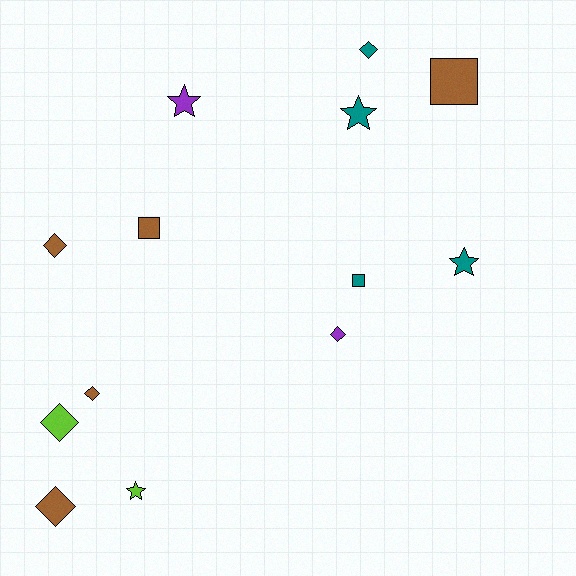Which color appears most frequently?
Brown, with 5 objects.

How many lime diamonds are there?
There is 1 lime diamond.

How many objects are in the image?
There are 13 objects.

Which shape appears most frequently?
Diamond, with 6 objects.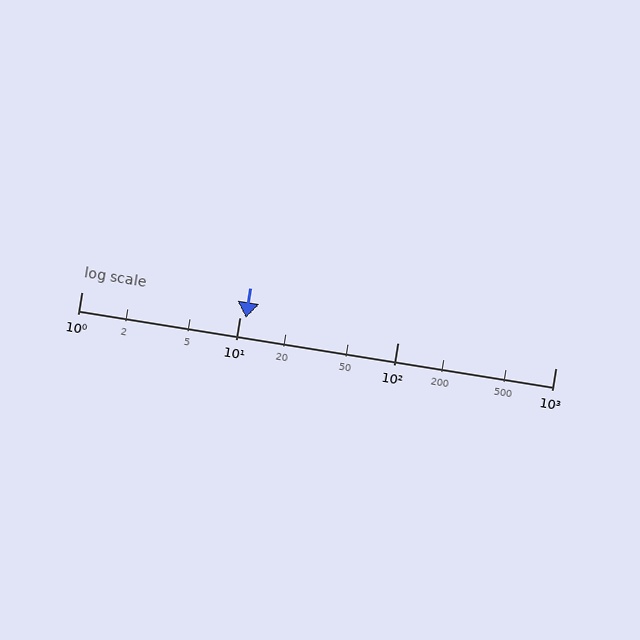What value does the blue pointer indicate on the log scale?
The pointer indicates approximately 11.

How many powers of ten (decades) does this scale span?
The scale spans 3 decades, from 1 to 1000.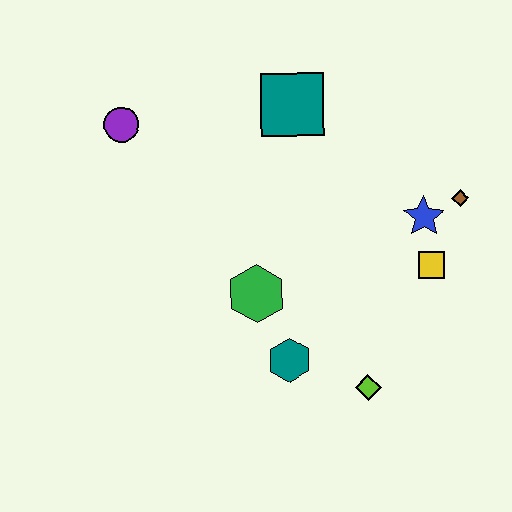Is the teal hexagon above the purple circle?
No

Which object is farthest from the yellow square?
The purple circle is farthest from the yellow square.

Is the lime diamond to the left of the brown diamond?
Yes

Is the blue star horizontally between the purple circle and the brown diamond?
Yes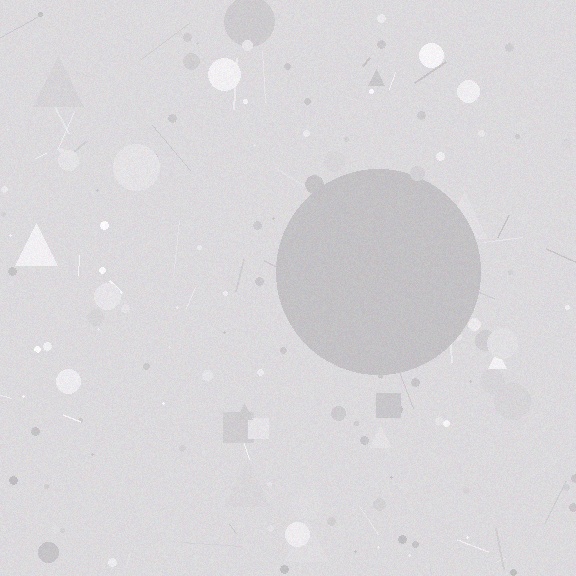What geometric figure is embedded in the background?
A circle is embedded in the background.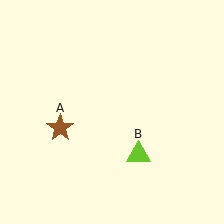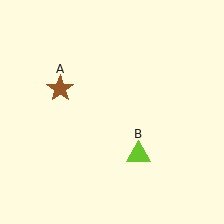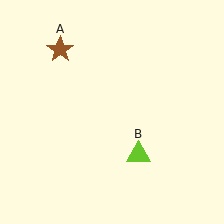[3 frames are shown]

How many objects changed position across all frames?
1 object changed position: brown star (object A).